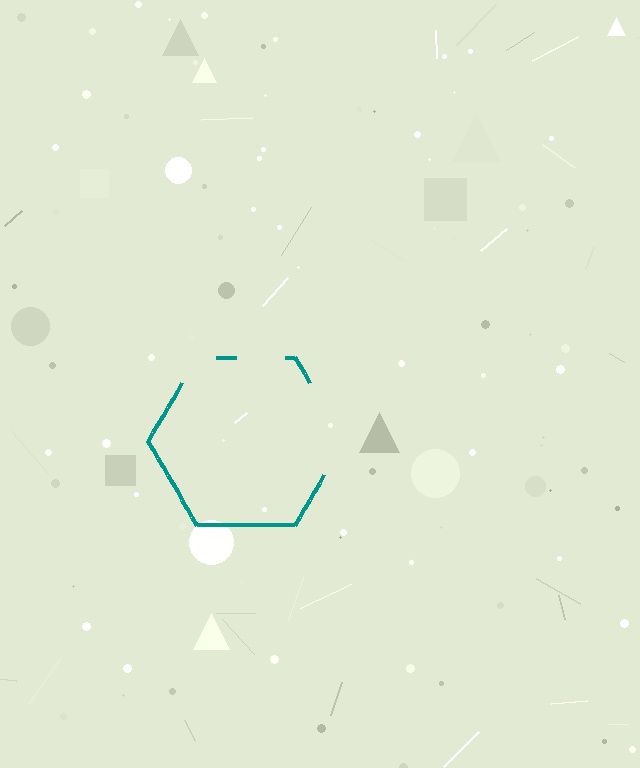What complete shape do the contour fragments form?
The contour fragments form a hexagon.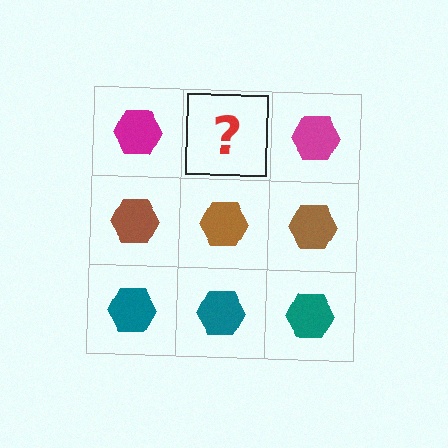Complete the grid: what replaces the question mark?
The question mark should be replaced with a magenta hexagon.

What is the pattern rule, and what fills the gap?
The rule is that each row has a consistent color. The gap should be filled with a magenta hexagon.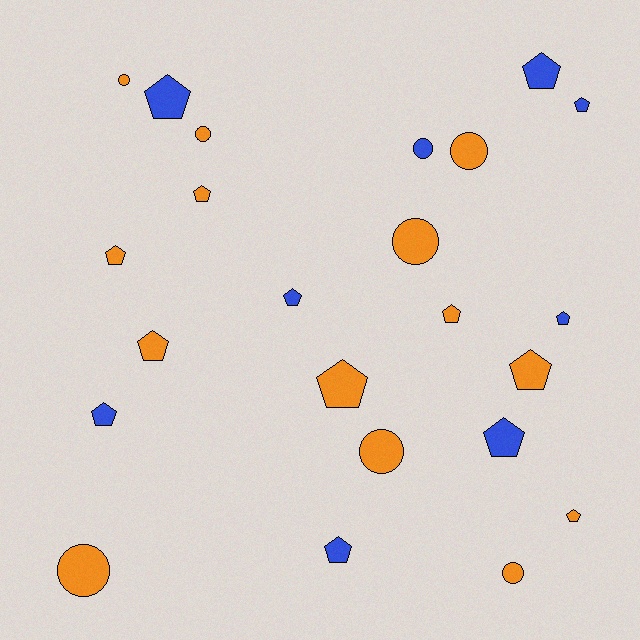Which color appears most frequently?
Orange, with 14 objects.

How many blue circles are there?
There is 1 blue circle.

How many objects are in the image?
There are 23 objects.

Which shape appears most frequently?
Pentagon, with 15 objects.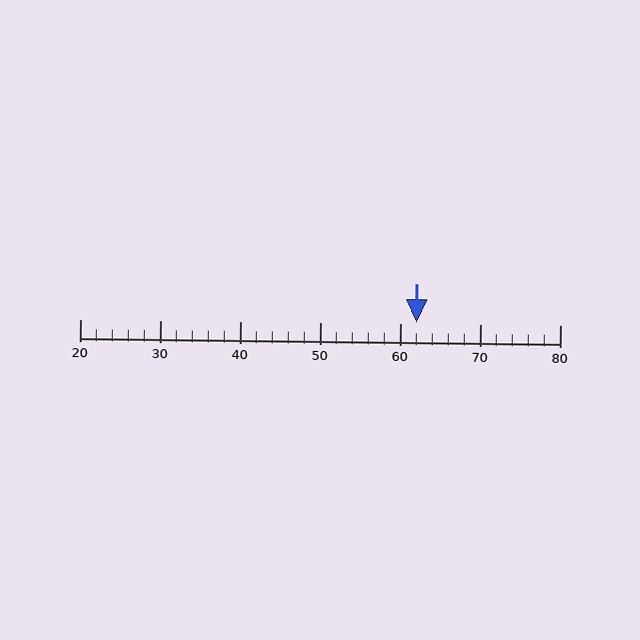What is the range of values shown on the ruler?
The ruler shows values from 20 to 80.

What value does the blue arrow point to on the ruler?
The blue arrow points to approximately 62.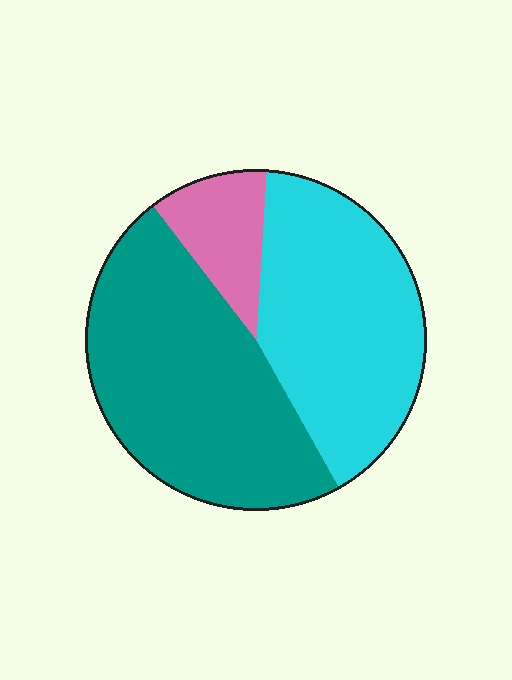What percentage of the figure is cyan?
Cyan takes up between a quarter and a half of the figure.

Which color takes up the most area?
Teal, at roughly 50%.